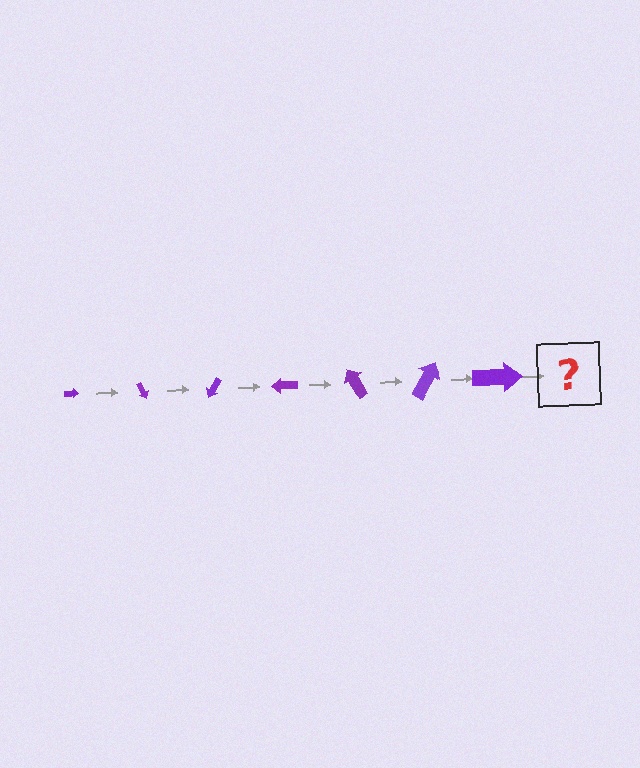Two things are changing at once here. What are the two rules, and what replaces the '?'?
The two rules are that the arrow grows larger each step and it rotates 60 degrees each step. The '?' should be an arrow, larger than the previous one and rotated 420 degrees from the start.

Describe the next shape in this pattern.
It should be an arrow, larger than the previous one and rotated 420 degrees from the start.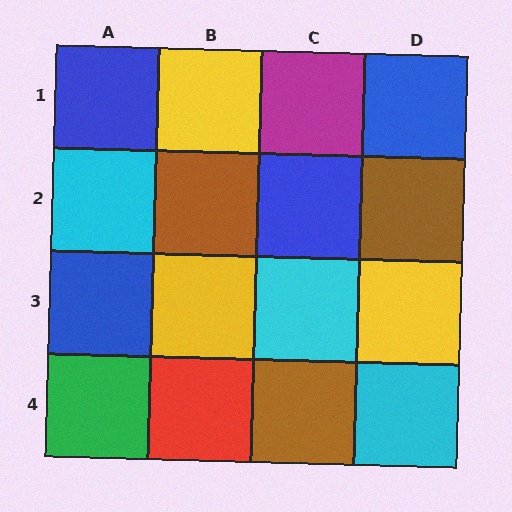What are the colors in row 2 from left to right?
Cyan, brown, blue, brown.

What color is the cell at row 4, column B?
Red.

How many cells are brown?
3 cells are brown.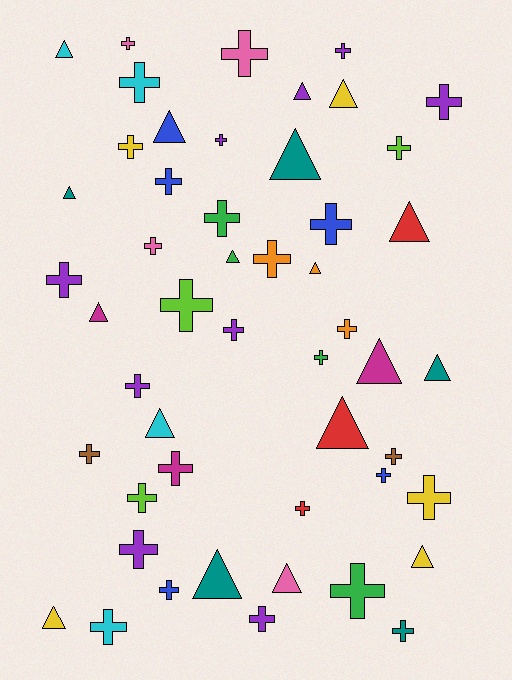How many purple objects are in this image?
There are 9 purple objects.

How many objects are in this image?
There are 50 objects.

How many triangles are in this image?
There are 18 triangles.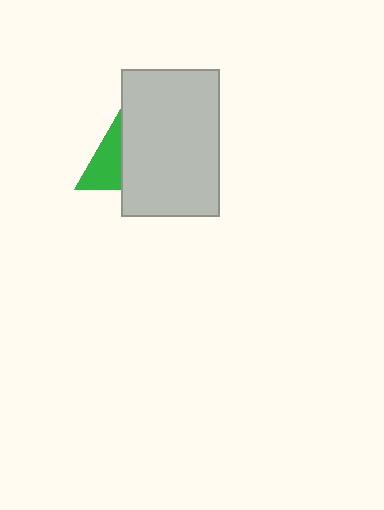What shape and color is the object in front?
The object in front is a light gray rectangle.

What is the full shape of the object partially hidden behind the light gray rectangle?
The partially hidden object is a green triangle.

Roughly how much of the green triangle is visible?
About half of it is visible (roughly 52%).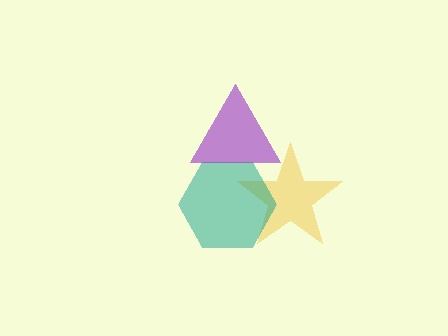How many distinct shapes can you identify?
There are 3 distinct shapes: a yellow star, a teal hexagon, a purple triangle.